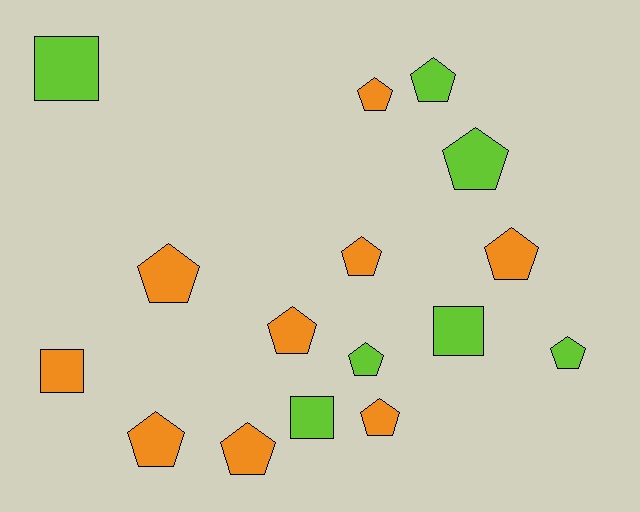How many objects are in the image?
There are 16 objects.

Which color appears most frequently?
Orange, with 9 objects.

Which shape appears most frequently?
Pentagon, with 12 objects.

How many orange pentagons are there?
There are 8 orange pentagons.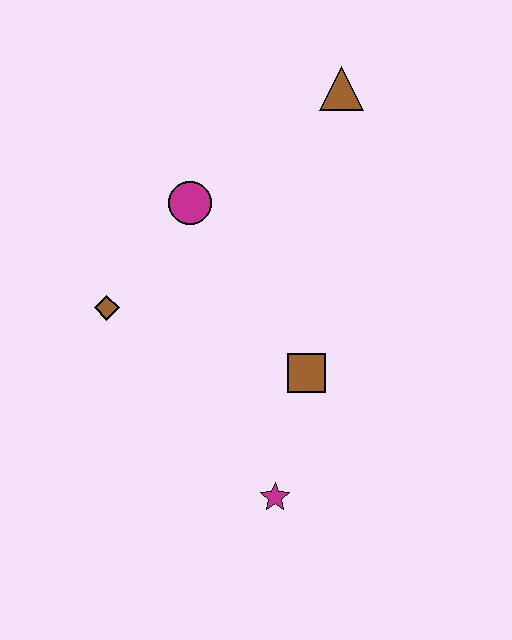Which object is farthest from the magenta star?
The brown triangle is farthest from the magenta star.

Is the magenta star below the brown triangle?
Yes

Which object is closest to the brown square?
The magenta star is closest to the brown square.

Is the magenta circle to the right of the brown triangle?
No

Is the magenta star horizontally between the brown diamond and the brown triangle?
Yes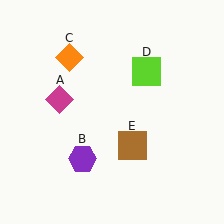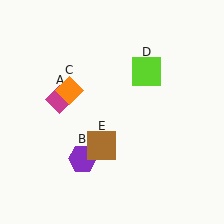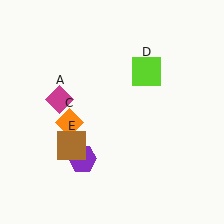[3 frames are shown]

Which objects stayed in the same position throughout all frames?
Magenta diamond (object A) and purple hexagon (object B) and lime square (object D) remained stationary.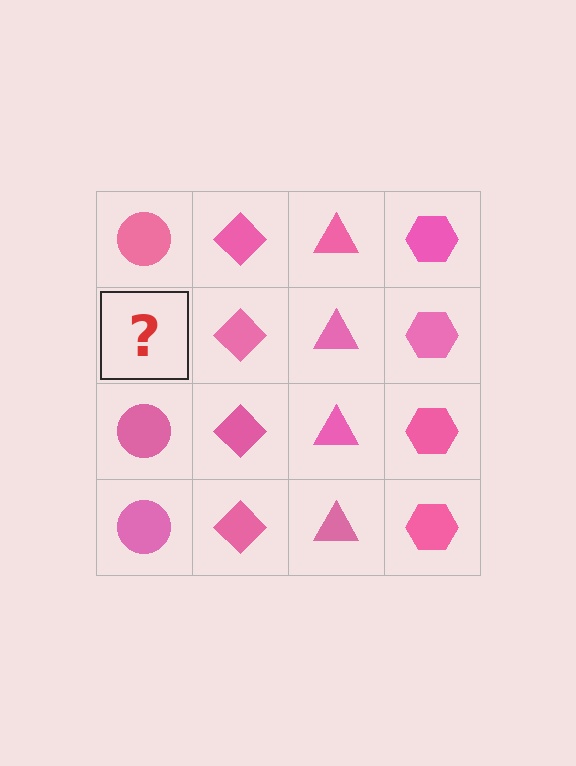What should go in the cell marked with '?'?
The missing cell should contain a pink circle.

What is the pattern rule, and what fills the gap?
The rule is that each column has a consistent shape. The gap should be filled with a pink circle.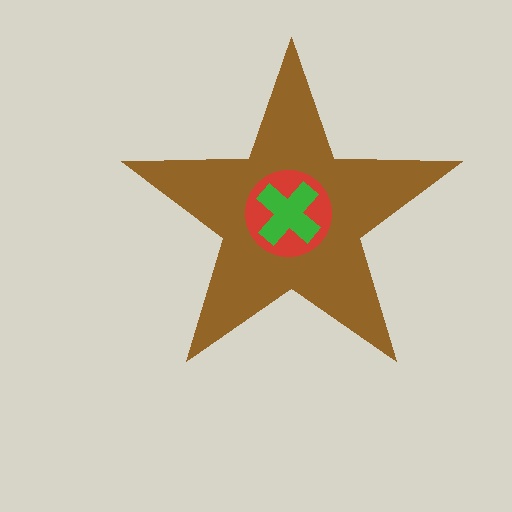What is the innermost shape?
The green cross.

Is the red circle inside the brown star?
Yes.